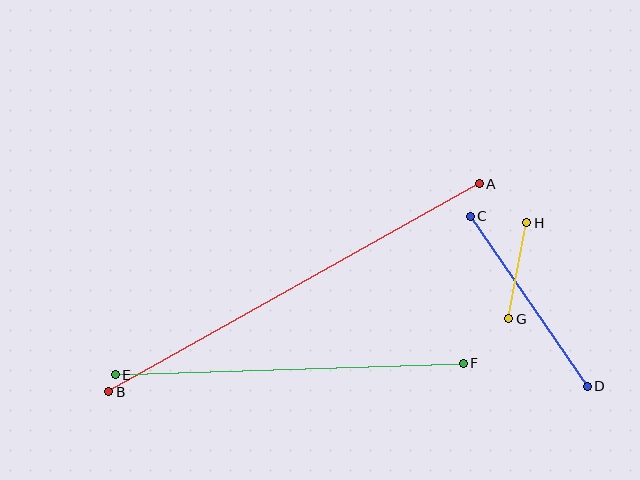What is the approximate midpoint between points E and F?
The midpoint is at approximately (289, 369) pixels.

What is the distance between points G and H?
The distance is approximately 98 pixels.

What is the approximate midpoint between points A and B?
The midpoint is at approximately (294, 288) pixels.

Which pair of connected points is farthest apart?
Points A and B are farthest apart.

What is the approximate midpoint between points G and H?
The midpoint is at approximately (518, 271) pixels.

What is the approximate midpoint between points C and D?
The midpoint is at approximately (529, 301) pixels.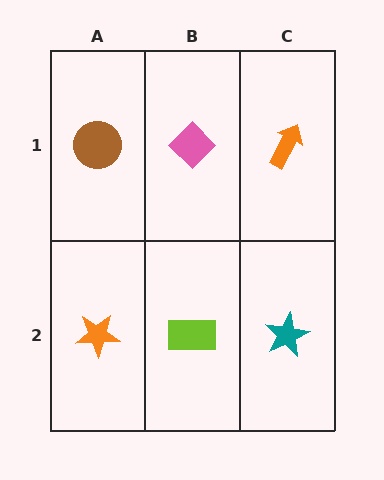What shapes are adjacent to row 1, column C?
A teal star (row 2, column C), a pink diamond (row 1, column B).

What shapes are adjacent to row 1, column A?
An orange star (row 2, column A), a pink diamond (row 1, column B).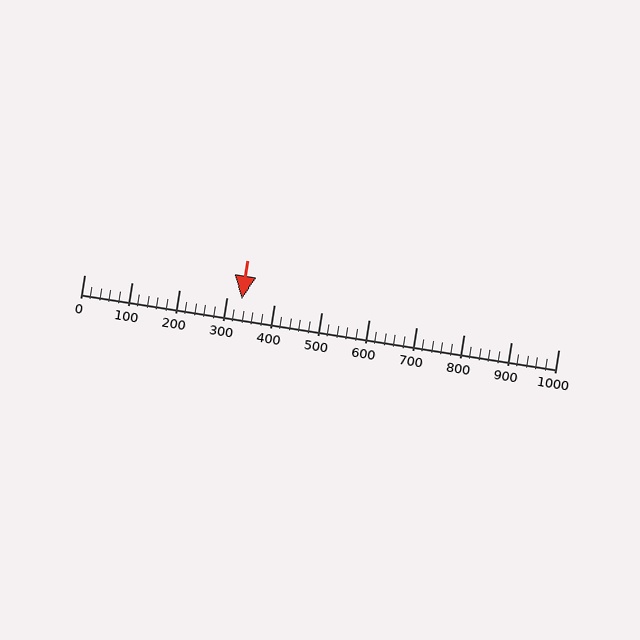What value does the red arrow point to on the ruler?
The red arrow points to approximately 332.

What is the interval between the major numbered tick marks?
The major tick marks are spaced 100 units apart.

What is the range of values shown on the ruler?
The ruler shows values from 0 to 1000.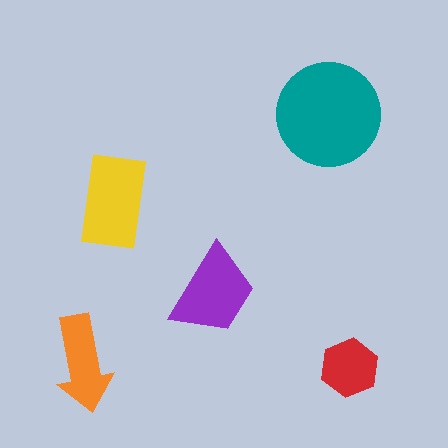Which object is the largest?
The teal circle.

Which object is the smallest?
The red hexagon.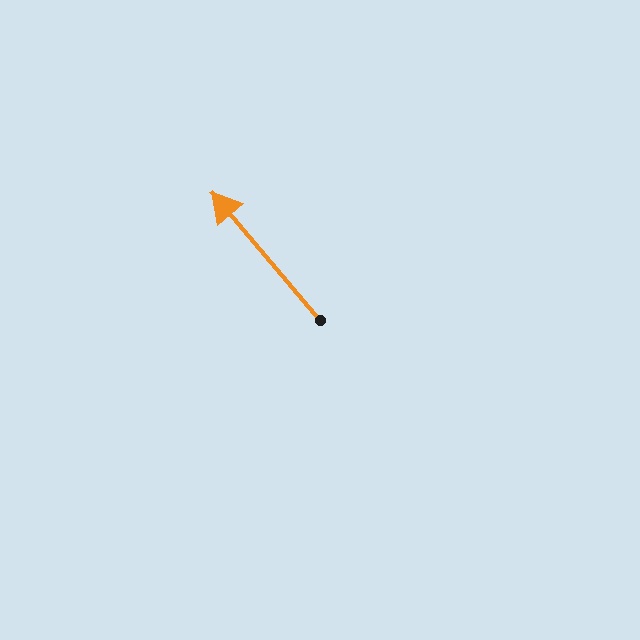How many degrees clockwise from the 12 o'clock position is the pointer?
Approximately 320 degrees.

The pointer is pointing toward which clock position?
Roughly 11 o'clock.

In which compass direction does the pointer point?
Northwest.